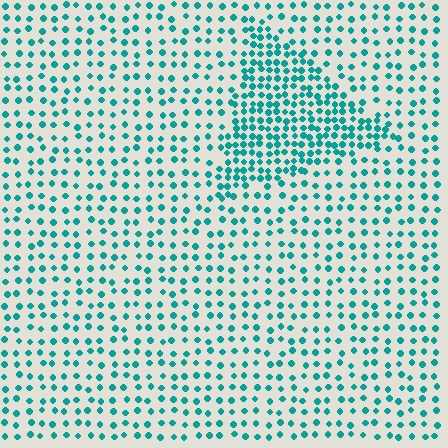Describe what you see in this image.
The image contains small teal elements arranged at two different densities. A triangle-shaped region is visible where the elements are more densely packed than the surrounding area.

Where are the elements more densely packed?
The elements are more densely packed inside the triangle boundary.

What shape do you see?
I see a triangle.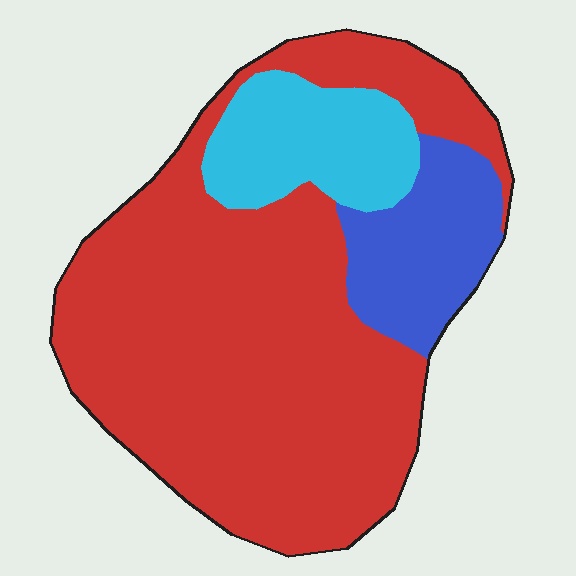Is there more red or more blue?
Red.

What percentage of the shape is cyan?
Cyan covers roughly 15% of the shape.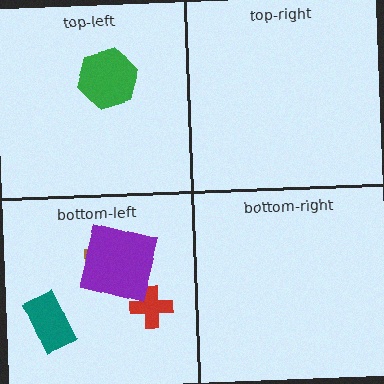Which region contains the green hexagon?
The top-left region.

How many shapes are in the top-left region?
1.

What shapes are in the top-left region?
The green hexagon.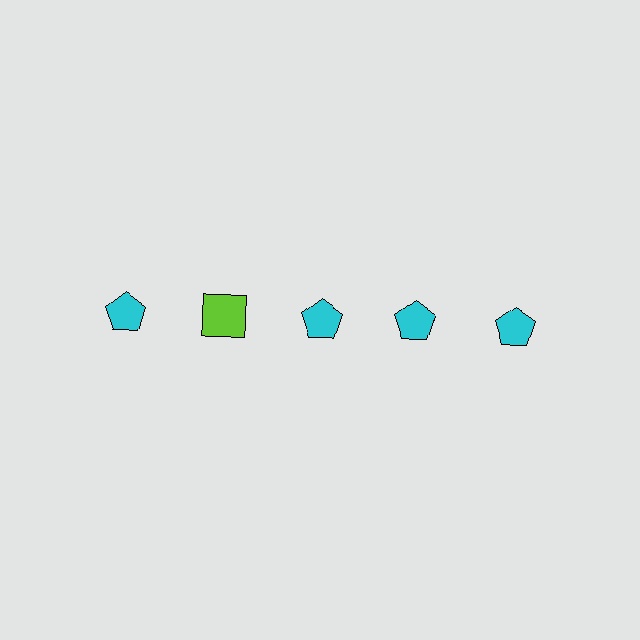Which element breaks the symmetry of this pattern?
The lime square in the top row, second from left column breaks the symmetry. All other shapes are cyan pentagons.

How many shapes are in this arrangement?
There are 5 shapes arranged in a grid pattern.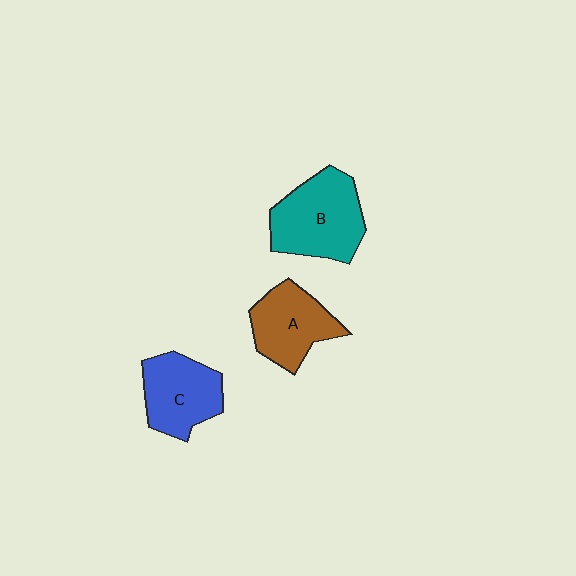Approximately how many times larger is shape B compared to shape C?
Approximately 1.2 times.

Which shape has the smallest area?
Shape A (brown).